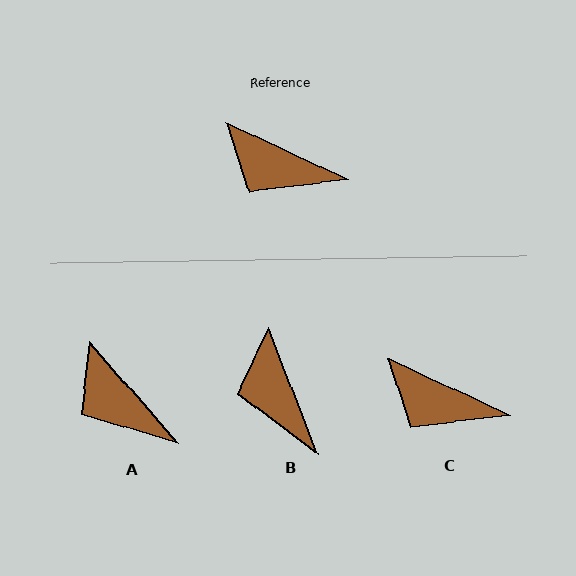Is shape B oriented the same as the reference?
No, it is off by about 44 degrees.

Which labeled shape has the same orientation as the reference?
C.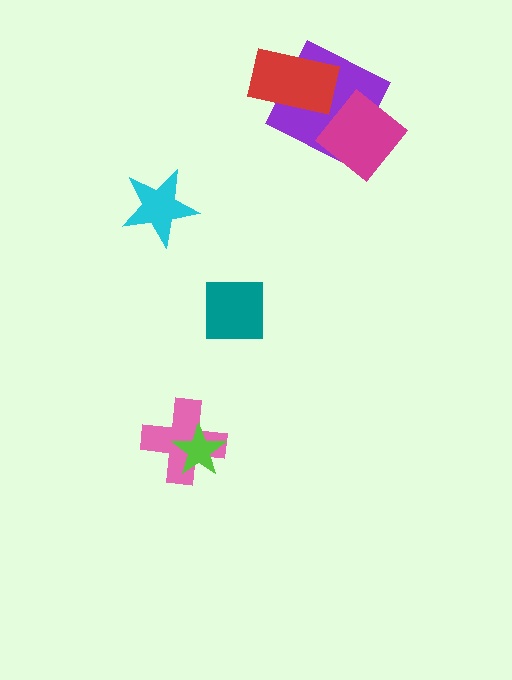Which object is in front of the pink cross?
The lime star is in front of the pink cross.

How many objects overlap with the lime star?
1 object overlaps with the lime star.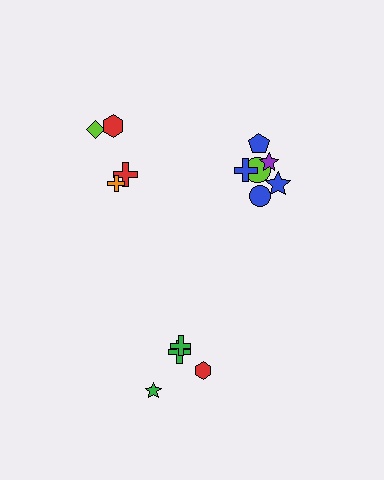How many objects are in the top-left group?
There are 4 objects.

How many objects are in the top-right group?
There are 6 objects.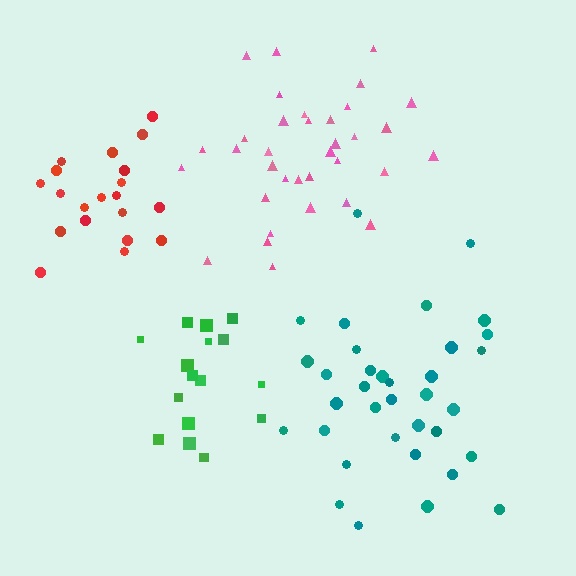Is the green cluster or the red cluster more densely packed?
Green.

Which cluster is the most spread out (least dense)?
Teal.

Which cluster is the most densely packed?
Green.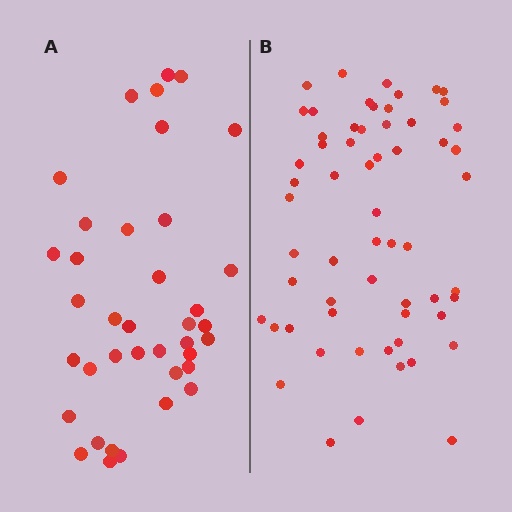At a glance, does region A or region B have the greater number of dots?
Region B (the right region) has more dots.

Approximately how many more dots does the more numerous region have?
Region B has approximately 20 more dots than region A.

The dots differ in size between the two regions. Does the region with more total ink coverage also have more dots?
No. Region A has more total ink coverage because its dots are larger, but region B actually contains more individual dots. Total area can be misleading — the number of items is what matters here.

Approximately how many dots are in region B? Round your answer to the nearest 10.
About 60 dots.